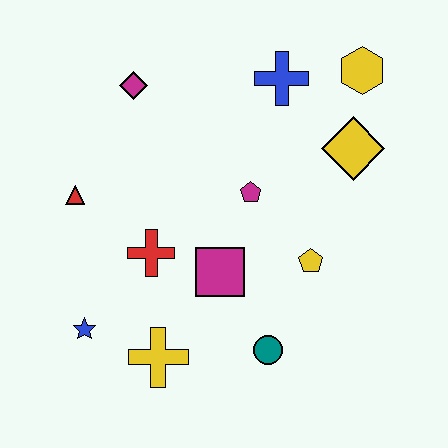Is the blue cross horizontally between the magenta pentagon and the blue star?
No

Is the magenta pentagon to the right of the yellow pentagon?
No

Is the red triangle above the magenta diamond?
No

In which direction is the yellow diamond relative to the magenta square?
The yellow diamond is to the right of the magenta square.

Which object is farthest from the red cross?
The yellow hexagon is farthest from the red cross.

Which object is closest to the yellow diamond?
The yellow hexagon is closest to the yellow diamond.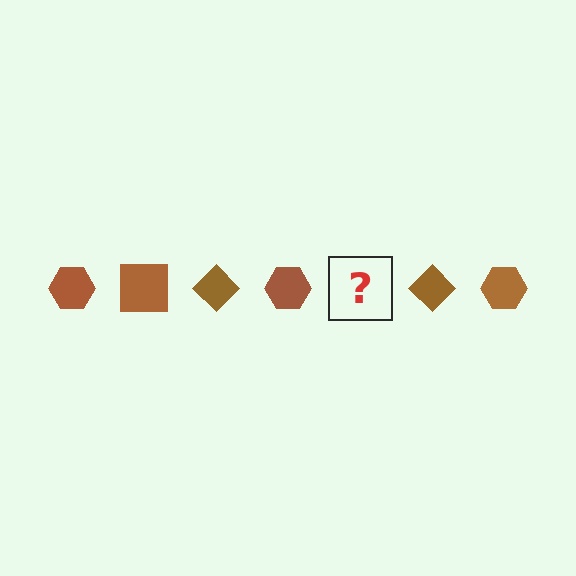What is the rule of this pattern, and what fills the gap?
The rule is that the pattern cycles through hexagon, square, diamond shapes in brown. The gap should be filled with a brown square.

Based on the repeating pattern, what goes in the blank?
The blank should be a brown square.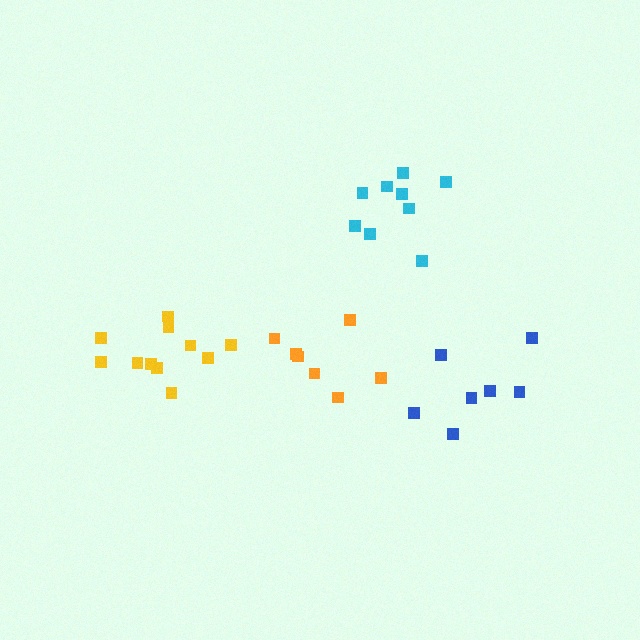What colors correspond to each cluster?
The clusters are colored: cyan, yellow, blue, orange.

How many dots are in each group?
Group 1: 9 dots, Group 2: 11 dots, Group 3: 7 dots, Group 4: 7 dots (34 total).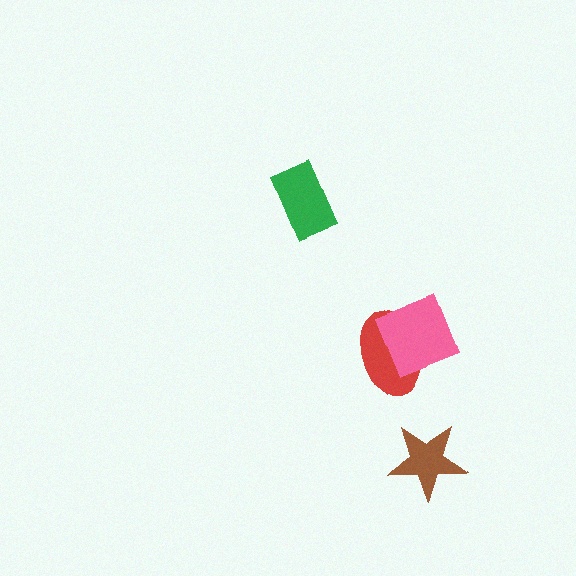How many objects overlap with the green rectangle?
0 objects overlap with the green rectangle.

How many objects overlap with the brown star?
0 objects overlap with the brown star.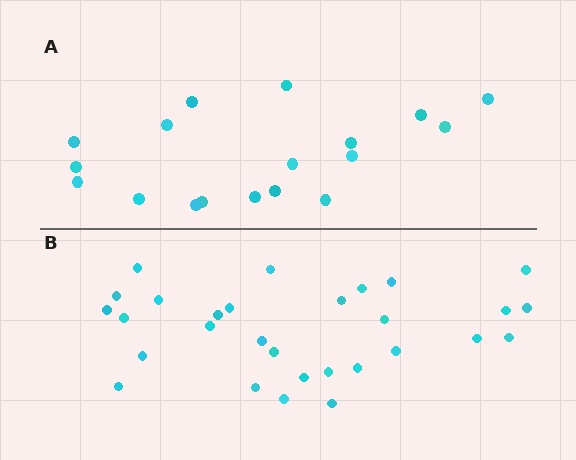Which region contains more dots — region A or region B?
Region B (the bottom region) has more dots.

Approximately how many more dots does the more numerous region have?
Region B has roughly 12 or so more dots than region A.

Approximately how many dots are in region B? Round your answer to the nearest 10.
About 30 dots. (The exact count is 29, which rounds to 30.)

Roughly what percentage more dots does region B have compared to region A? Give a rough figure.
About 60% more.